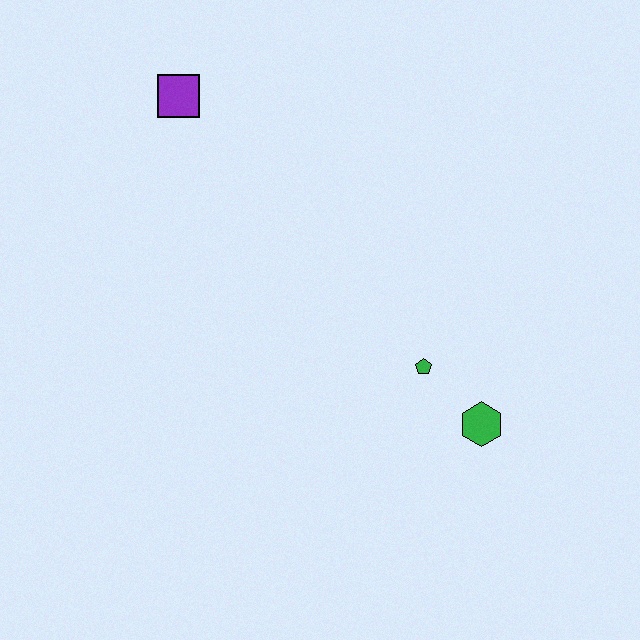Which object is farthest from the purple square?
The green hexagon is farthest from the purple square.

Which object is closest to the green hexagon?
The green pentagon is closest to the green hexagon.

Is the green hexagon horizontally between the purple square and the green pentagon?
No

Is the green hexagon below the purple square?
Yes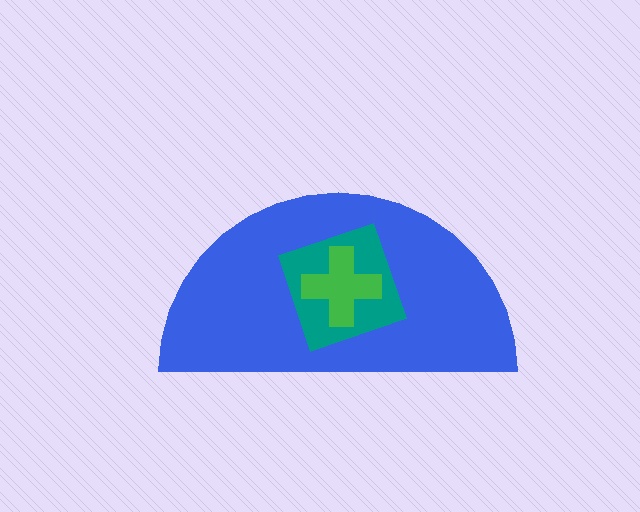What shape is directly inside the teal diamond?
The green cross.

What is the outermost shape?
The blue semicircle.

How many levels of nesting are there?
3.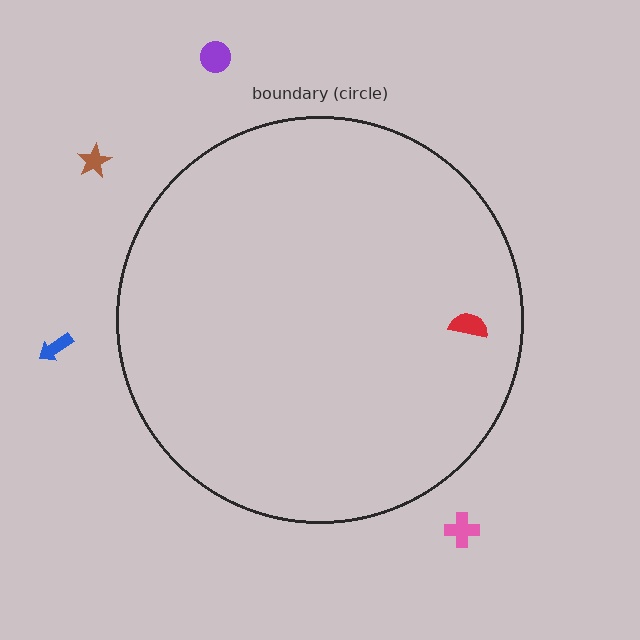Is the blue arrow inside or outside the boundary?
Outside.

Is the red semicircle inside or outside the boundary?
Inside.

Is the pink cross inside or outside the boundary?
Outside.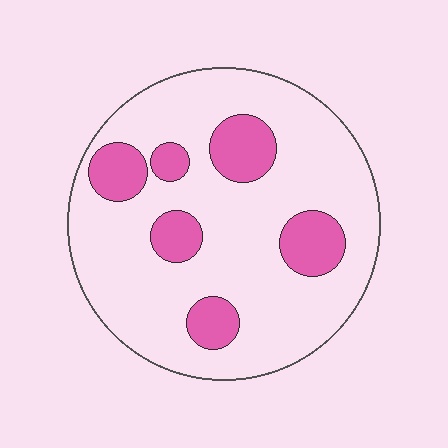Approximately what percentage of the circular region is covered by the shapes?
Approximately 20%.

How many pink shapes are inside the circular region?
6.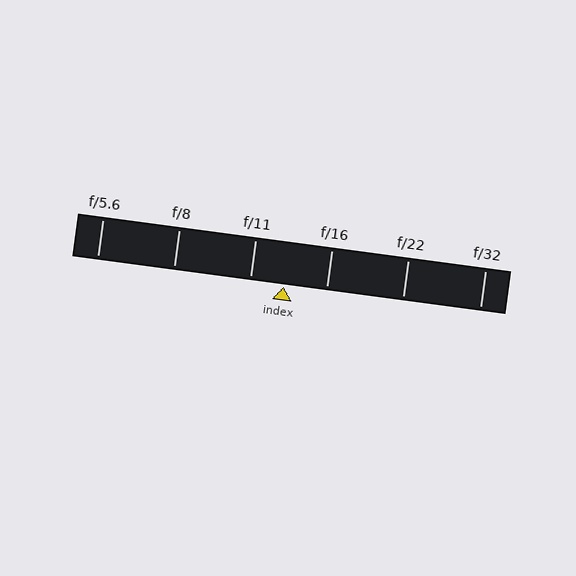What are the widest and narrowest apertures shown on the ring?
The widest aperture shown is f/5.6 and the narrowest is f/32.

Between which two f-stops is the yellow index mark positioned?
The index mark is between f/11 and f/16.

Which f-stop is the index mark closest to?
The index mark is closest to f/11.